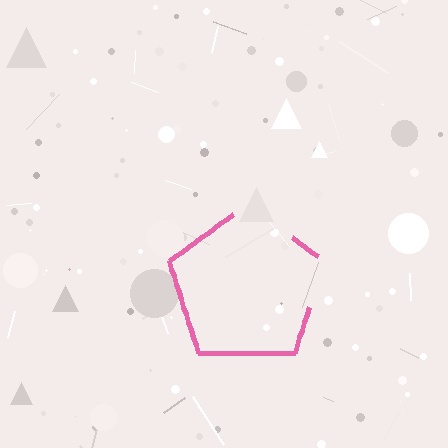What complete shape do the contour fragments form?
The contour fragments form a pentagon.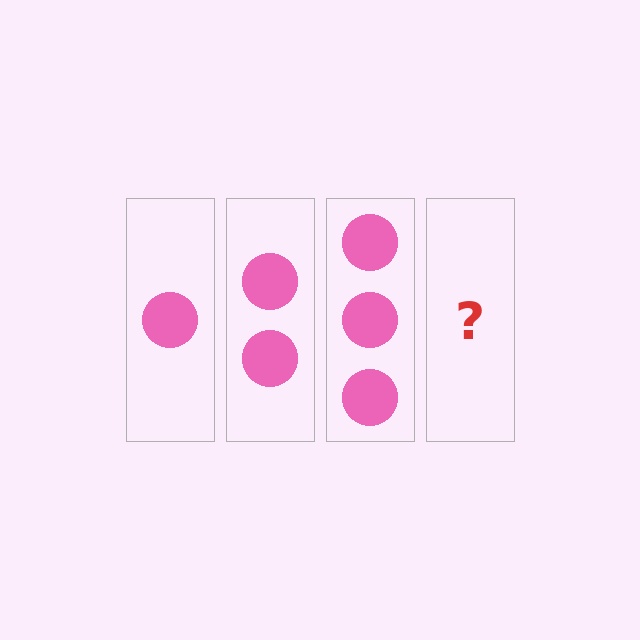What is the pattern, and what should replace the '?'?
The pattern is that each step adds one more circle. The '?' should be 4 circles.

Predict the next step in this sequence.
The next step is 4 circles.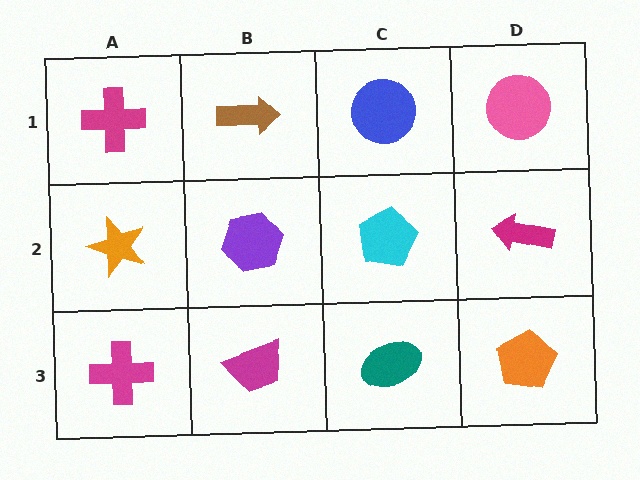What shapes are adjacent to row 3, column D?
A magenta arrow (row 2, column D), a teal ellipse (row 3, column C).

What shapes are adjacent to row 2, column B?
A brown arrow (row 1, column B), a magenta trapezoid (row 3, column B), an orange star (row 2, column A), a cyan pentagon (row 2, column C).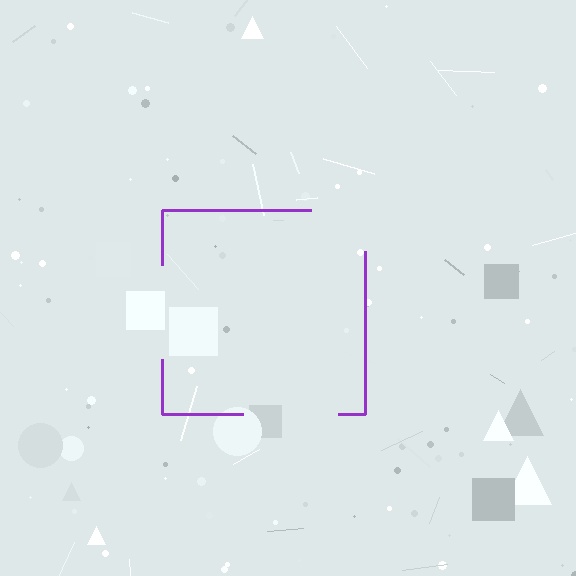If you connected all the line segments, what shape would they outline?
They would outline a square.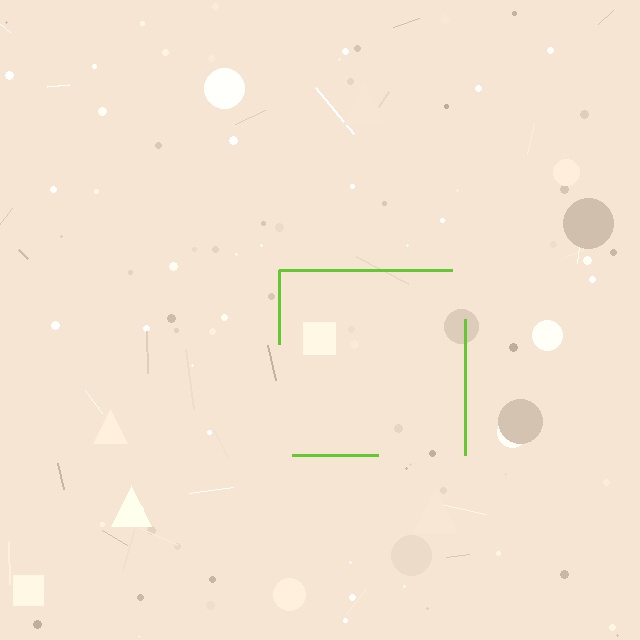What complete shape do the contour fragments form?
The contour fragments form a square.